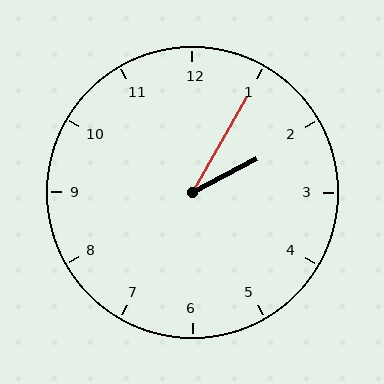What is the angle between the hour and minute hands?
Approximately 32 degrees.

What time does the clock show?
2:05.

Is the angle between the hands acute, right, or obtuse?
It is acute.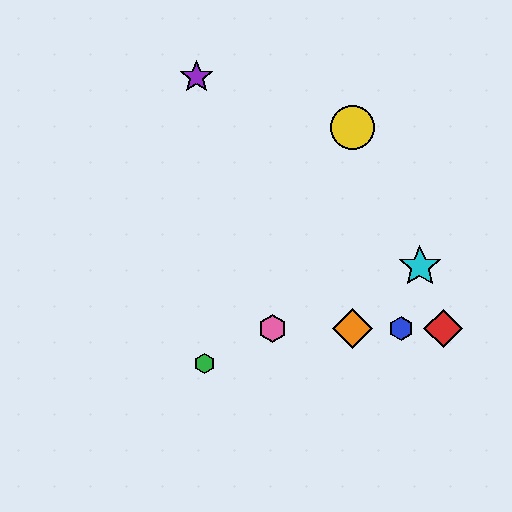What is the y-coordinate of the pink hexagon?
The pink hexagon is at y≈328.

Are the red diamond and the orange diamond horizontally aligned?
Yes, both are at y≈328.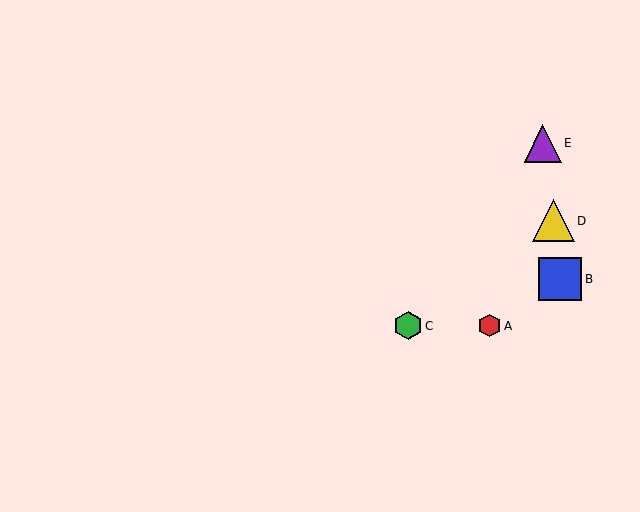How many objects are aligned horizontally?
2 objects (A, C) are aligned horizontally.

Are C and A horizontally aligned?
Yes, both are at y≈326.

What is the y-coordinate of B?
Object B is at y≈279.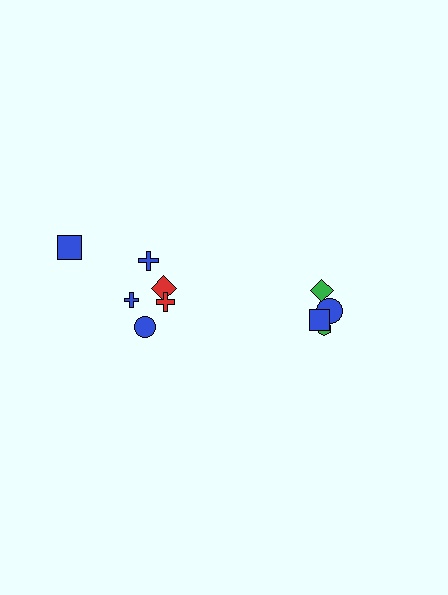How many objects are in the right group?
There are 4 objects.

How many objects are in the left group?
There are 6 objects.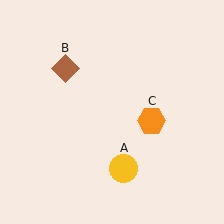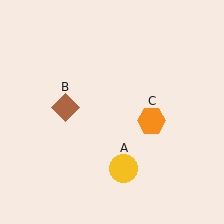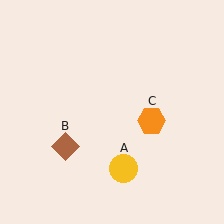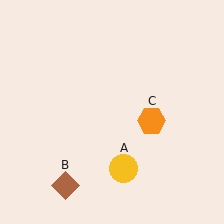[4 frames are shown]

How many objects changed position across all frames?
1 object changed position: brown diamond (object B).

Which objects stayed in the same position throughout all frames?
Yellow circle (object A) and orange hexagon (object C) remained stationary.